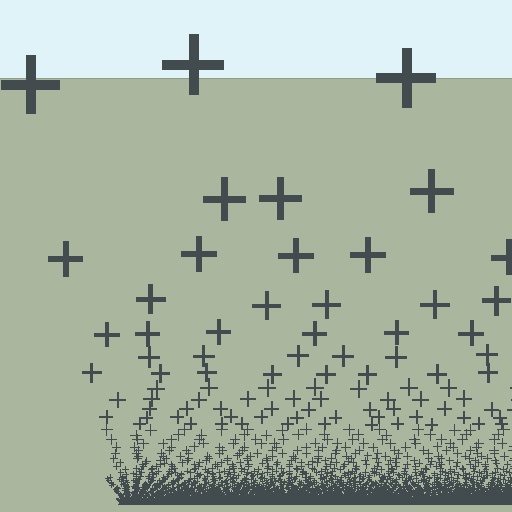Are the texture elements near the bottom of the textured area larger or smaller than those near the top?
Smaller. The gradient is inverted — elements near the bottom are smaller and denser.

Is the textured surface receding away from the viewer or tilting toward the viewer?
The surface appears to tilt toward the viewer. Texture elements get larger and sparser toward the top.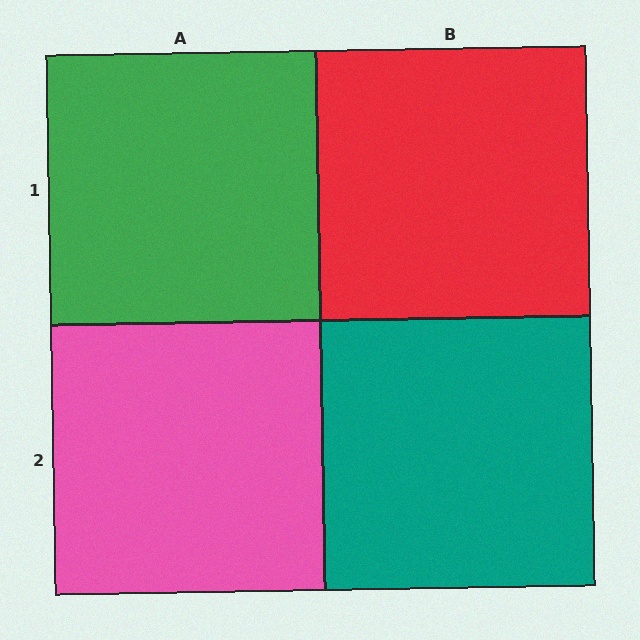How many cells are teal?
1 cell is teal.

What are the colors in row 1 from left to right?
Green, red.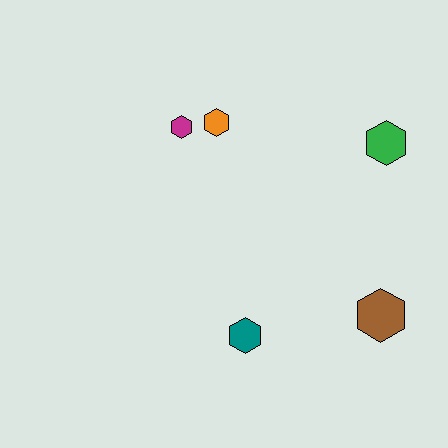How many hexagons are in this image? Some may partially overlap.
There are 5 hexagons.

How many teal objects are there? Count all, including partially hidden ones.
There is 1 teal object.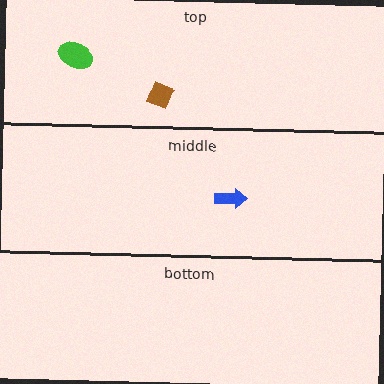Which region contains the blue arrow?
The middle region.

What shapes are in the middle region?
The blue arrow.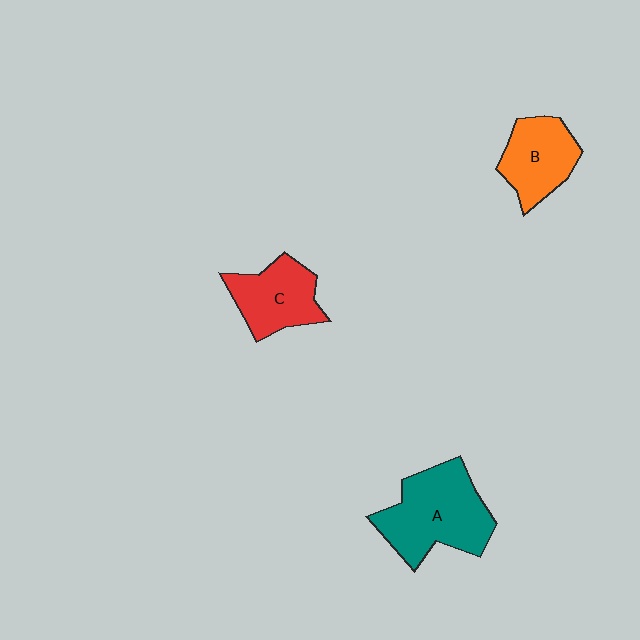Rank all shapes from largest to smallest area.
From largest to smallest: A (teal), C (red), B (orange).